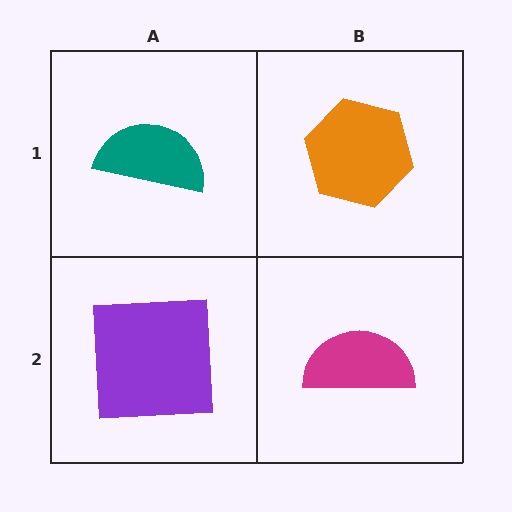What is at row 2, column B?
A magenta semicircle.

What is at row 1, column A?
A teal semicircle.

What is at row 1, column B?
An orange hexagon.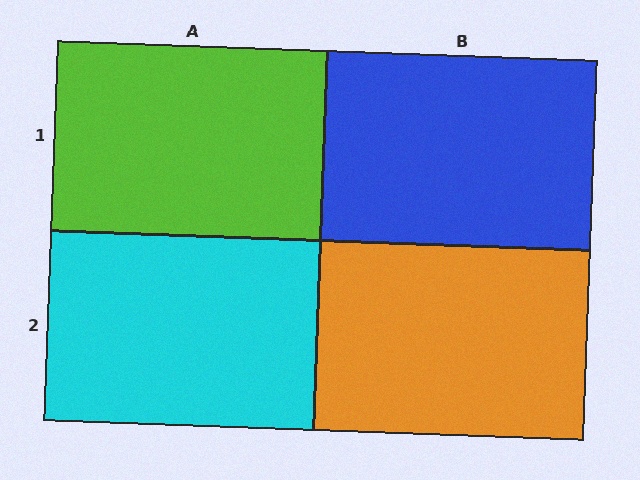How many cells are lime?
1 cell is lime.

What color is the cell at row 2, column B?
Orange.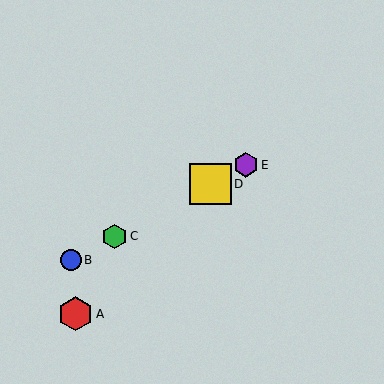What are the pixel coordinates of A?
Object A is at (76, 314).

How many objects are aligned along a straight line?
4 objects (B, C, D, E) are aligned along a straight line.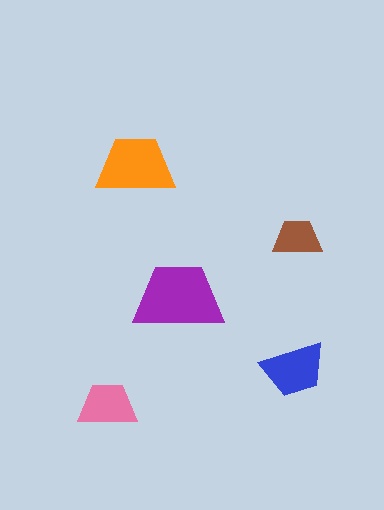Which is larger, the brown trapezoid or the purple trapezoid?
The purple one.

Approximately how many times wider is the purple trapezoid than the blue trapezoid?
About 1.5 times wider.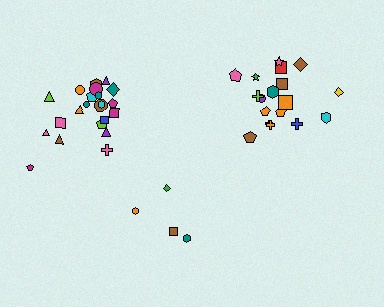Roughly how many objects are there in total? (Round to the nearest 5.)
Roughly 45 objects in total.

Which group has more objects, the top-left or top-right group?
The top-left group.